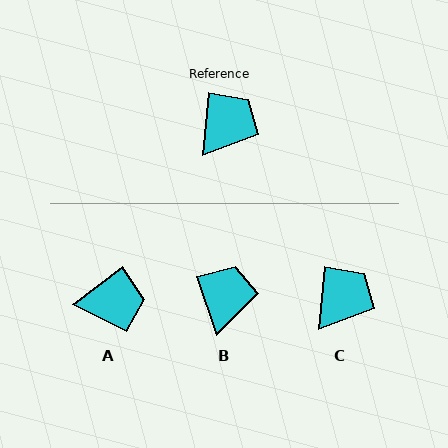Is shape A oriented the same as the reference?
No, it is off by about 47 degrees.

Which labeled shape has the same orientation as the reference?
C.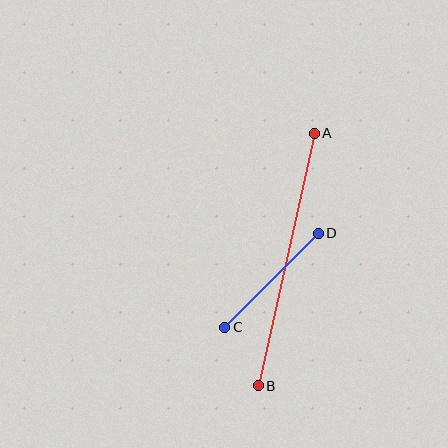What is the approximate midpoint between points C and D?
The midpoint is at approximately (271, 280) pixels.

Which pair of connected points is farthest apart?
Points A and B are farthest apart.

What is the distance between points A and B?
The distance is approximately 259 pixels.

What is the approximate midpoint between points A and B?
The midpoint is at approximately (286, 260) pixels.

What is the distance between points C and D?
The distance is approximately 133 pixels.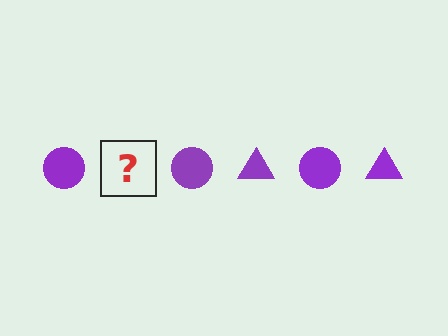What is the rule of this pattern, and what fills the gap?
The rule is that the pattern cycles through circle, triangle shapes in purple. The gap should be filled with a purple triangle.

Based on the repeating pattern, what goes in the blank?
The blank should be a purple triangle.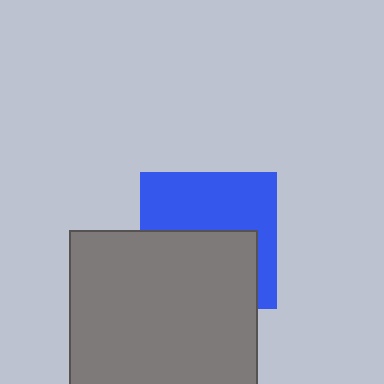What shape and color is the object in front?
The object in front is a gray rectangle.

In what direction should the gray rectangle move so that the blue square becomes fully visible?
The gray rectangle should move down. That is the shortest direction to clear the overlap and leave the blue square fully visible.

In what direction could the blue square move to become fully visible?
The blue square could move up. That would shift it out from behind the gray rectangle entirely.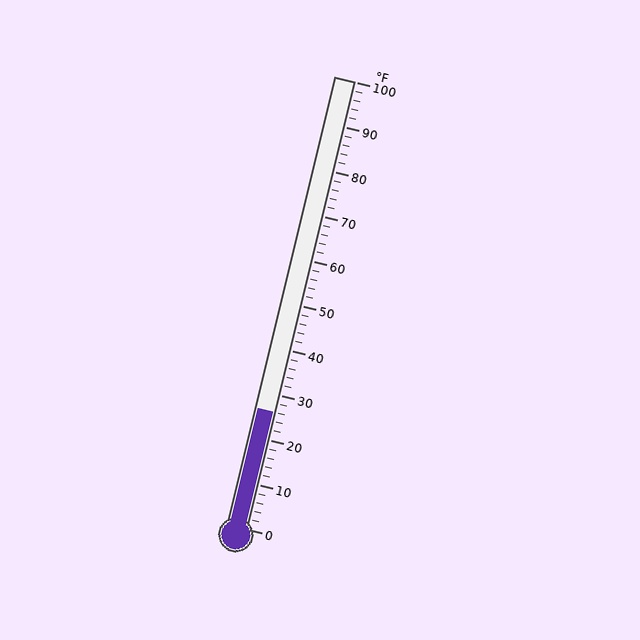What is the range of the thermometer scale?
The thermometer scale ranges from 0°F to 100°F.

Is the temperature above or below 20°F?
The temperature is above 20°F.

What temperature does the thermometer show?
The thermometer shows approximately 26°F.